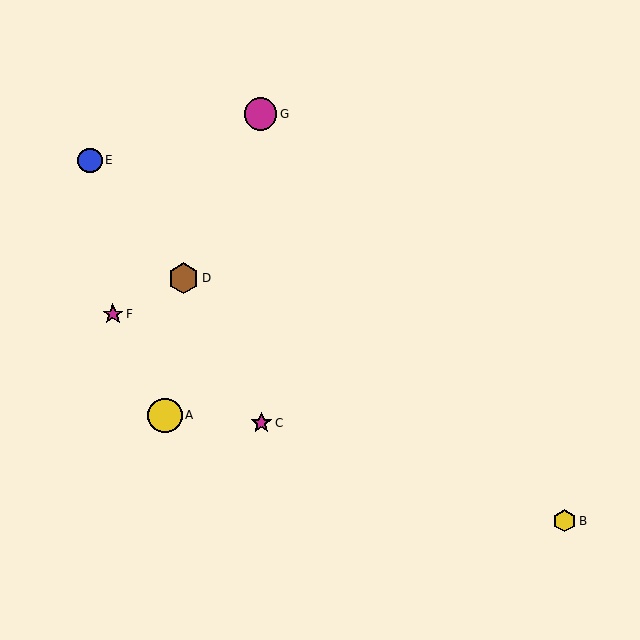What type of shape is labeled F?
Shape F is a magenta star.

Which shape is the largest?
The yellow circle (labeled A) is the largest.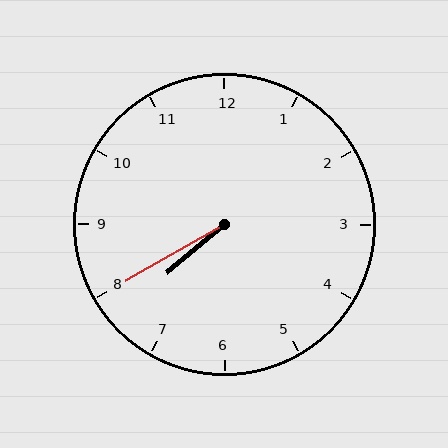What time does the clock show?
7:40.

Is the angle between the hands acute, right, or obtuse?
It is acute.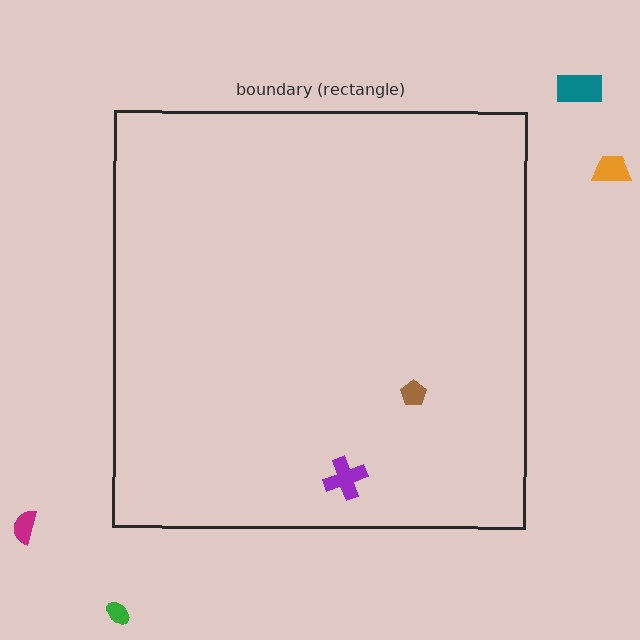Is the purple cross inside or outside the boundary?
Inside.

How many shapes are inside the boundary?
2 inside, 4 outside.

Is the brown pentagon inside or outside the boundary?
Inside.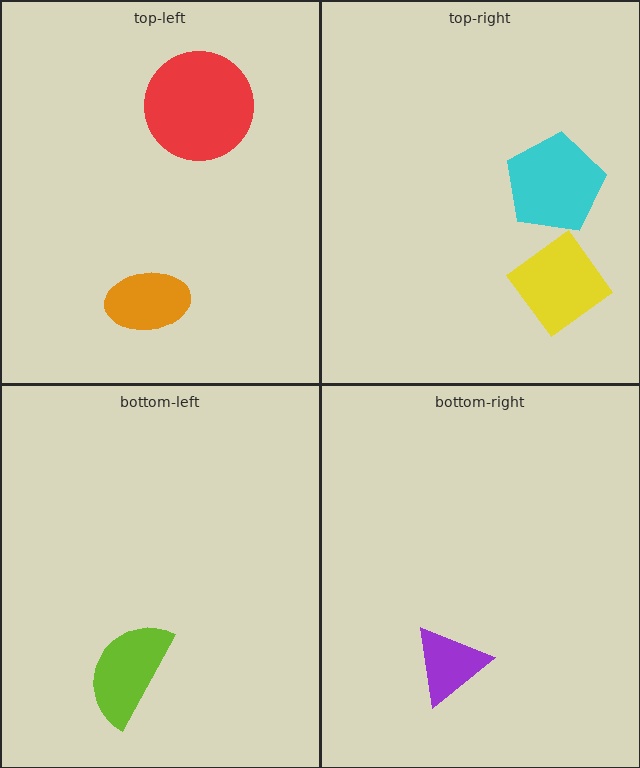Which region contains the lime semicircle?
The bottom-left region.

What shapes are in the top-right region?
The yellow diamond, the cyan pentagon.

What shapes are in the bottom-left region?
The lime semicircle.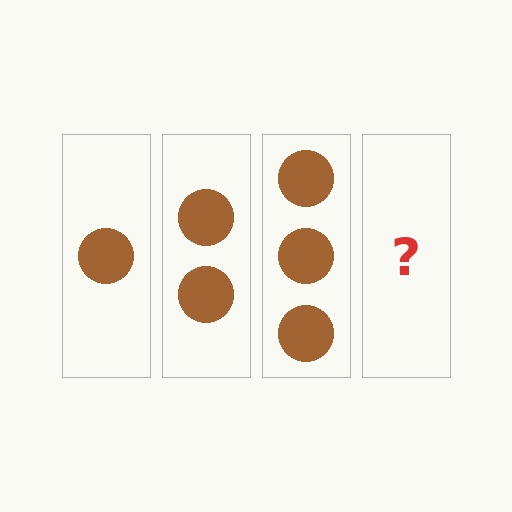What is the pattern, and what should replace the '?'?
The pattern is that each step adds one more circle. The '?' should be 4 circles.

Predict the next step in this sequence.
The next step is 4 circles.